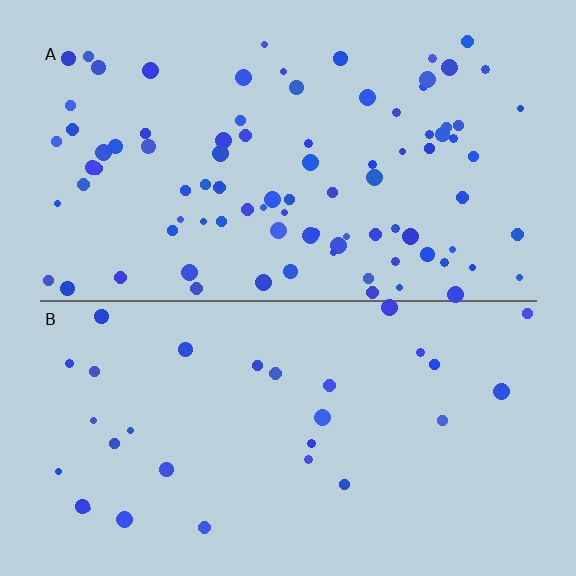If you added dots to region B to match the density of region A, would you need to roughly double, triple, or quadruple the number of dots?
Approximately triple.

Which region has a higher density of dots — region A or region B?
A (the top).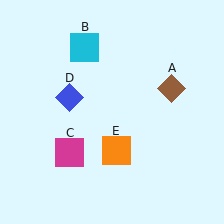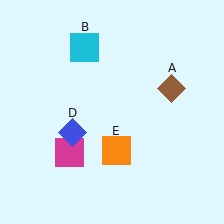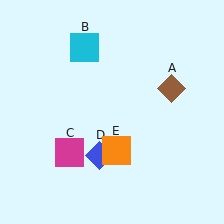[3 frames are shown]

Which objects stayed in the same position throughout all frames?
Brown diamond (object A) and cyan square (object B) and magenta square (object C) and orange square (object E) remained stationary.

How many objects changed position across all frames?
1 object changed position: blue diamond (object D).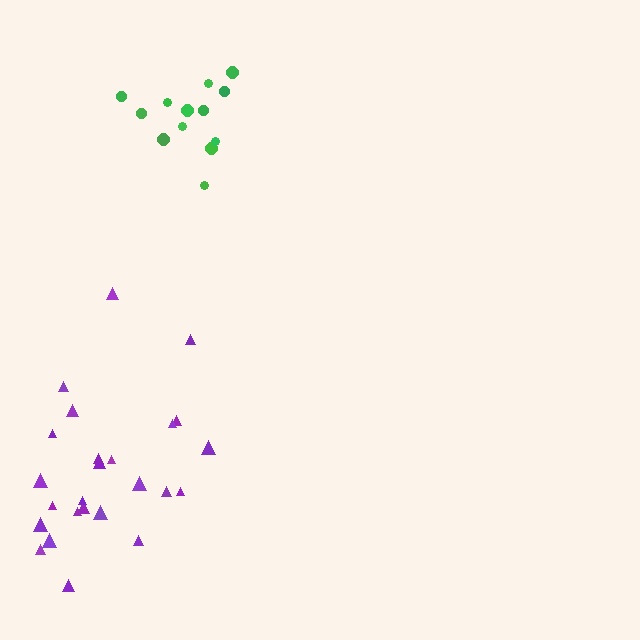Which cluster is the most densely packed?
Green.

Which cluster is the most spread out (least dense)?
Purple.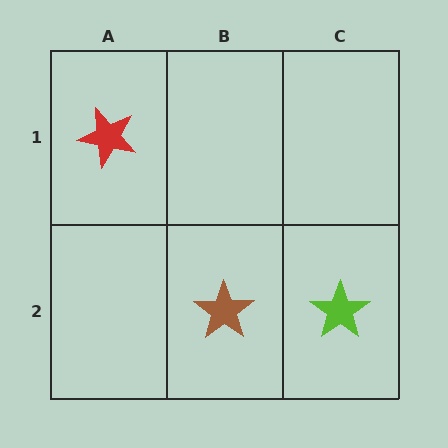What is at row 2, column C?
A lime star.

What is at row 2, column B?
A brown star.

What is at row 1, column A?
A red star.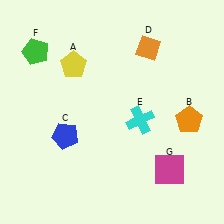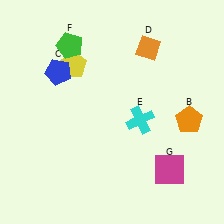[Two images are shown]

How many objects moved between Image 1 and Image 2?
2 objects moved between the two images.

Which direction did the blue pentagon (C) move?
The blue pentagon (C) moved up.